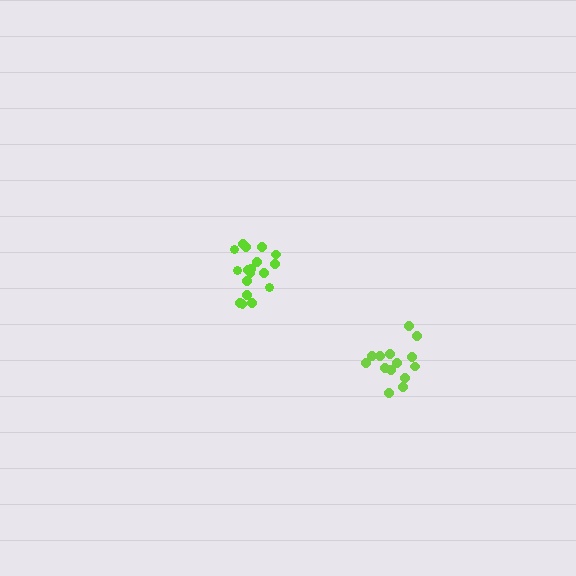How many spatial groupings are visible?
There are 2 spatial groupings.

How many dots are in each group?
Group 1: 18 dots, Group 2: 14 dots (32 total).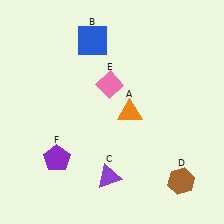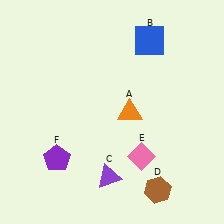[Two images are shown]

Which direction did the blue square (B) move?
The blue square (B) moved right.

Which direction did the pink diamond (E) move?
The pink diamond (E) moved down.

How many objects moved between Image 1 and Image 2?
3 objects moved between the two images.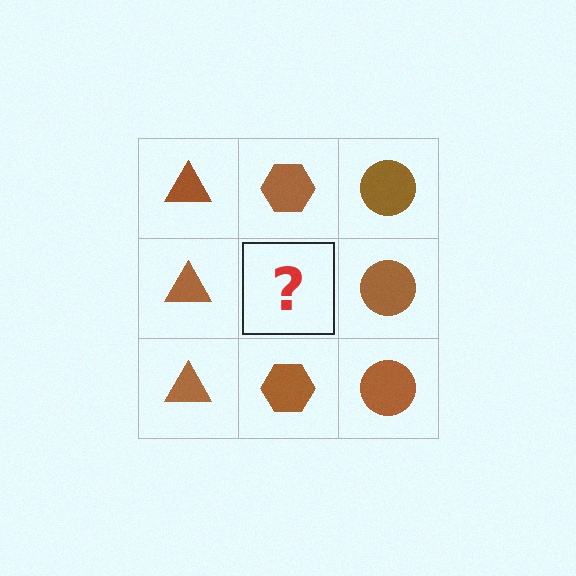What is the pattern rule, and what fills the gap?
The rule is that each column has a consistent shape. The gap should be filled with a brown hexagon.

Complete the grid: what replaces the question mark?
The question mark should be replaced with a brown hexagon.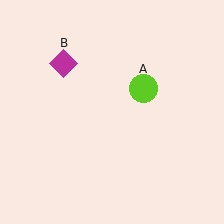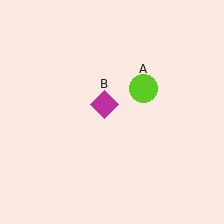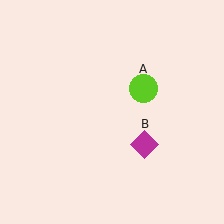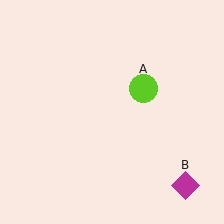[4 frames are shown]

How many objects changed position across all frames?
1 object changed position: magenta diamond (object B).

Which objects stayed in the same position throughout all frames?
Lime circle (object A) remained stationary.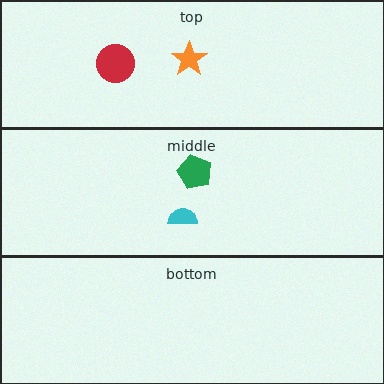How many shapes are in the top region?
2.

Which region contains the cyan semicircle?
The middle region.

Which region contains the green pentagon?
The middle region.